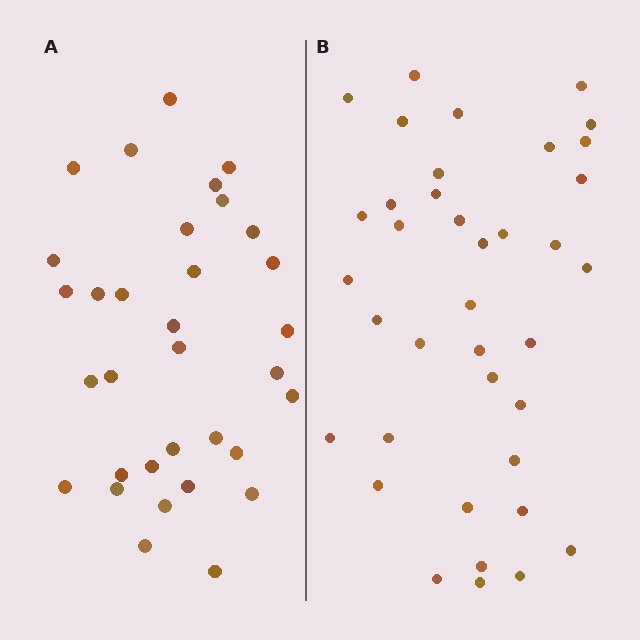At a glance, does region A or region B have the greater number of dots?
Region B (the right region) has more dots.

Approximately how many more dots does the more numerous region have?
Region B has about 5 more dots than region A.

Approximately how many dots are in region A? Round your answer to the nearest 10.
About 30 dots. (The exact count is 33, which rounds to 30.)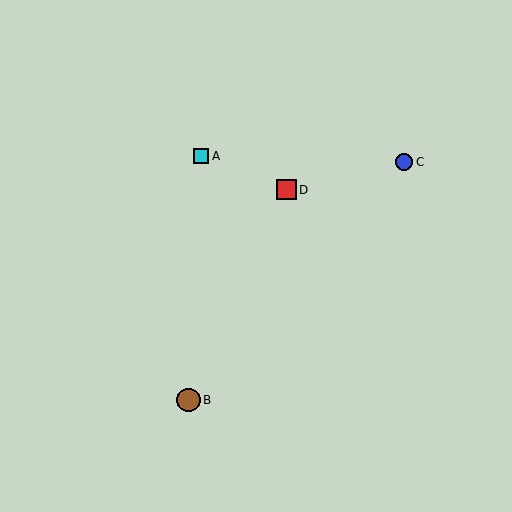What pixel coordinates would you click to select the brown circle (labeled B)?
Click at (188, 400) to select the brown circle B.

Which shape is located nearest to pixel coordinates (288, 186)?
The red square (labeled D) at (286, 190) is nearest to that location.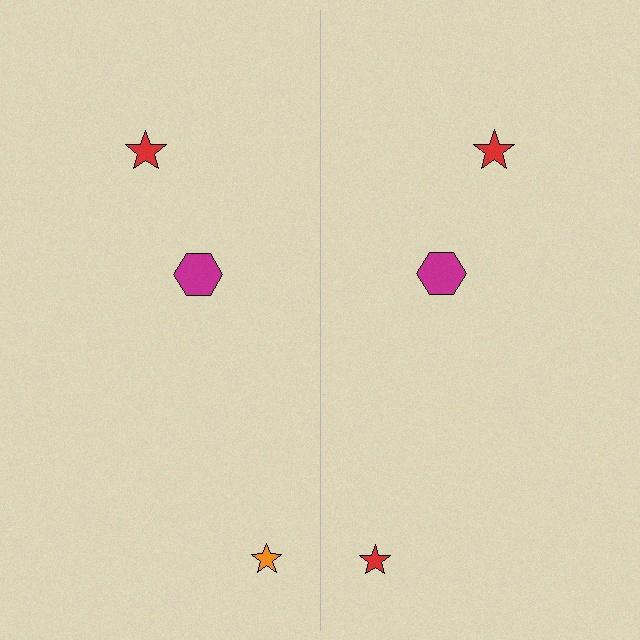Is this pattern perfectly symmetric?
No, the pattern is not perfectly symmetric. The red star on the right side breaks the symmetry — its mirror counterpart is orange.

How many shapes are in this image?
There are 6 shapes in this image.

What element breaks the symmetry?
The red star on the right side breaks the symmetry — its mirror counterpart is orange.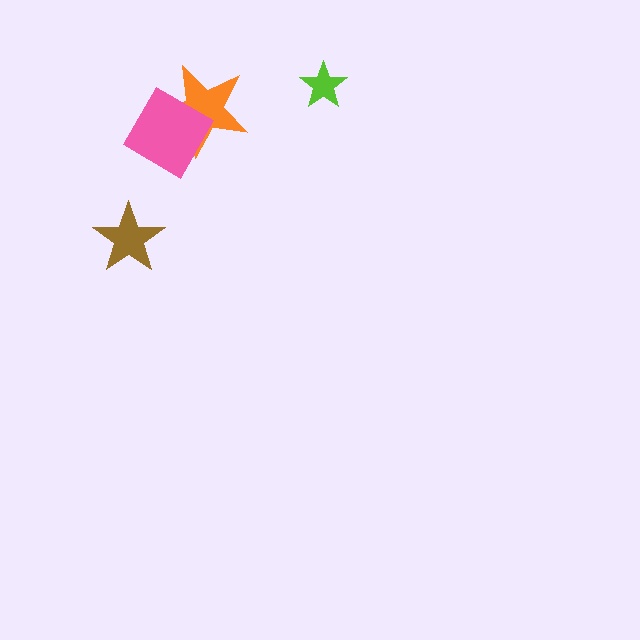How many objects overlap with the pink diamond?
1 object overlaps with the pink diamond.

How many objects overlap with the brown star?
0 objects overlap with the brown star.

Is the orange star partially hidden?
Yes, it is partially covered by another shape.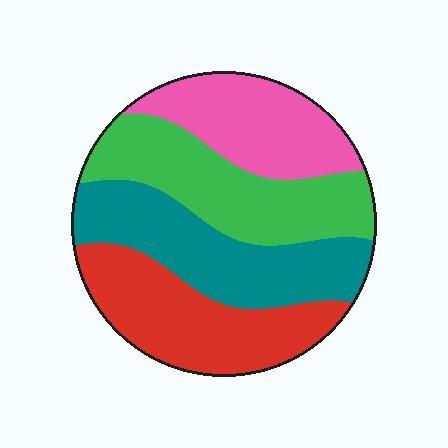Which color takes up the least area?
Pink, at roughly 20%.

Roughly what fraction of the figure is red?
Red covers around 25% of the figure.